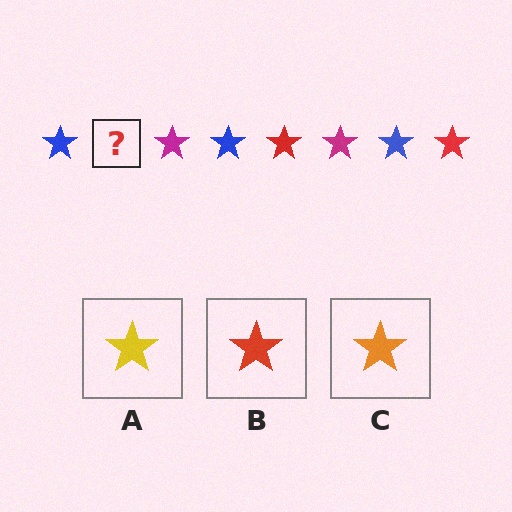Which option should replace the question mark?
Option B.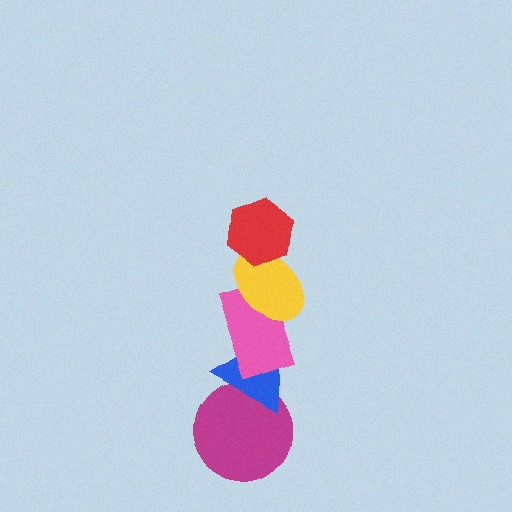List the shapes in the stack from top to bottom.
From top to bottom: the red hexagon, the yellow ellipse, the pink rectangle, the blue triangle, the magenta circle.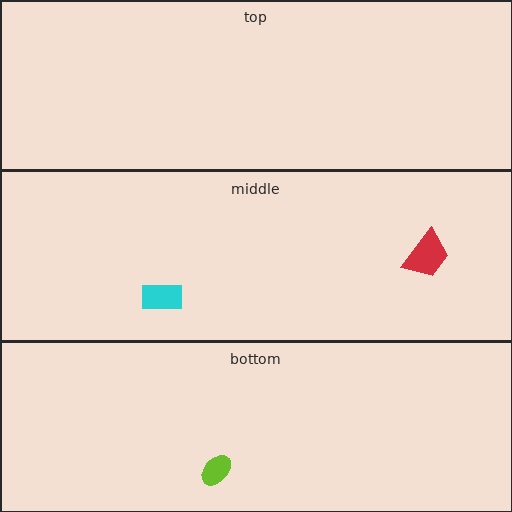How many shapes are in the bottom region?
1.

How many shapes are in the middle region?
2.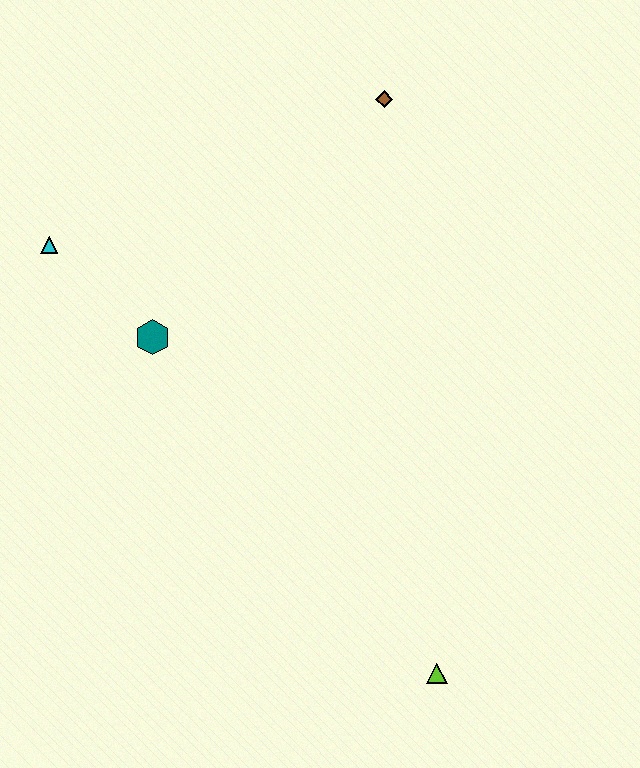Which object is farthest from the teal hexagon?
The lime triangle is farthest from the teal hexagon.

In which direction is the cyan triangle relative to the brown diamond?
The cyan triangle is to the left of the brown diamond.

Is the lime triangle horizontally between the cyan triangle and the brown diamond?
No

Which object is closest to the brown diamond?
The teal hexagon is closest to the brown diamond.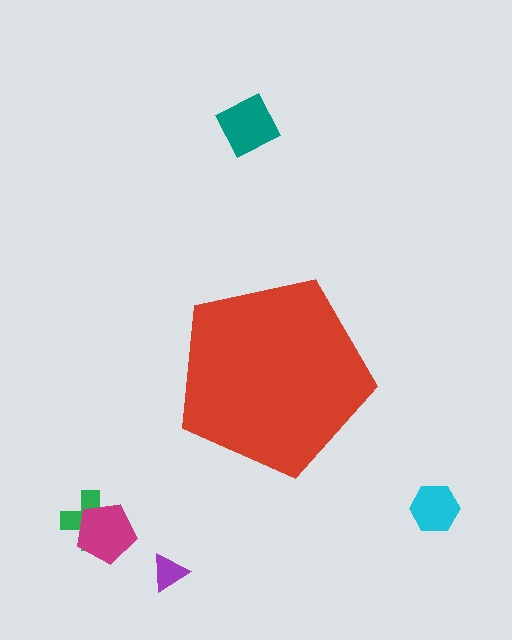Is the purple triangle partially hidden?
No, the purple triangle is fully visible.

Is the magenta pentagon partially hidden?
No, the magenta pentagon is fully visible.